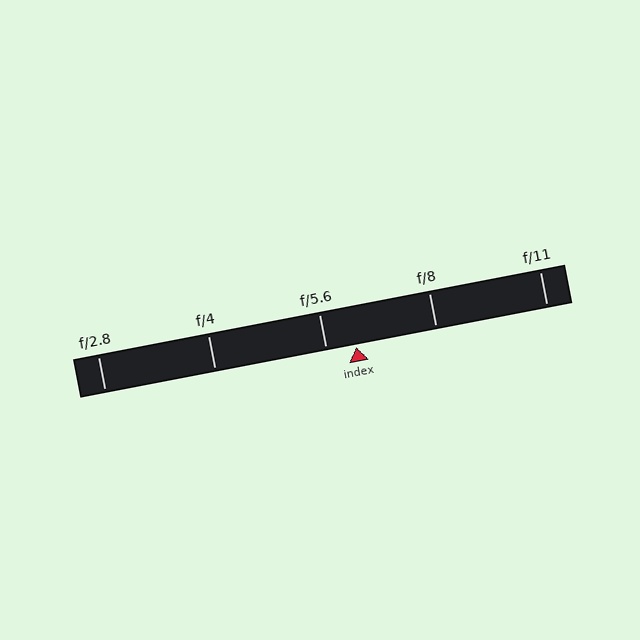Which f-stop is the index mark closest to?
The index mark is closest to f/5.6.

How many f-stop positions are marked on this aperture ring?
There are 5 f-stop positions marked.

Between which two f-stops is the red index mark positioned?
The index mark is between f/5.6 and f/8.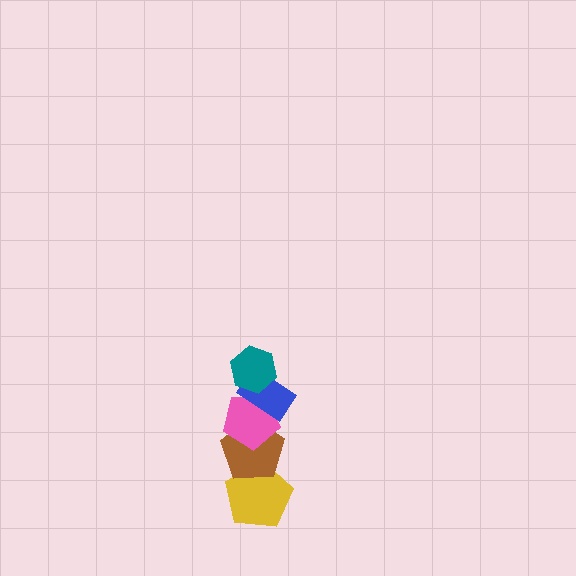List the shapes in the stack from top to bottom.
From top to bottom: the teal hexagon, the blue rectangle, the pink pentagon, the brown pentagon, the yellow pentagon.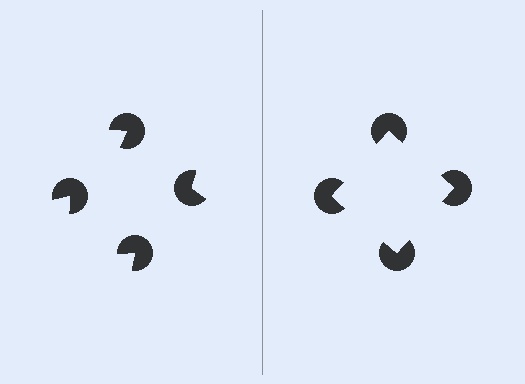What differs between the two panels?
The pac-man discs are positioned identically on both sides; only the wedge orientations differ. On the right they align to a square; on the left they are misaligned.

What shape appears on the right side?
An illusory square.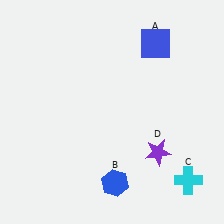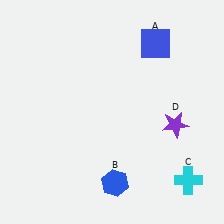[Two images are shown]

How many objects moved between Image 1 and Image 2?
1 object moved between the two images.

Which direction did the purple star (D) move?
The purple star (D) moved up.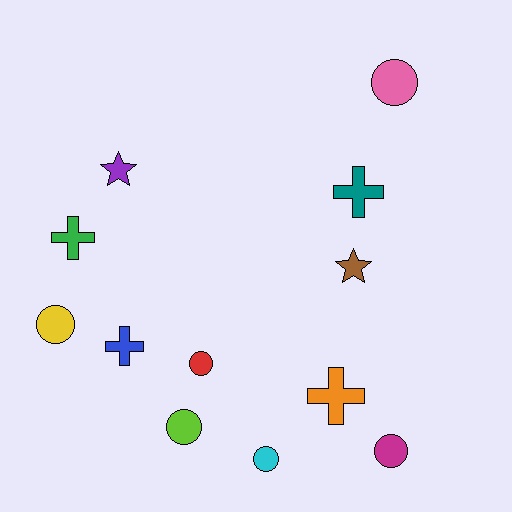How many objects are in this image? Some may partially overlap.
There are 12 objects.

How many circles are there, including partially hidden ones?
There are 6 circles.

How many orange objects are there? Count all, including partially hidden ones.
There is 1 orange object.